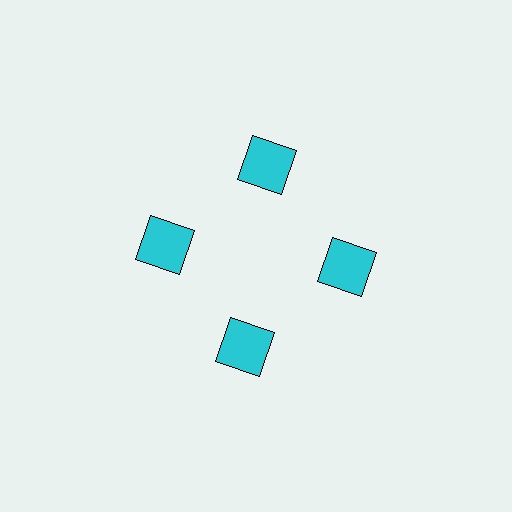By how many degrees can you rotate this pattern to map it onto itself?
The pattern maps onto itself every 90 degrees of rotation.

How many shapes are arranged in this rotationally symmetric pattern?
There are 4 shapes, arranged in 4 groups of 1.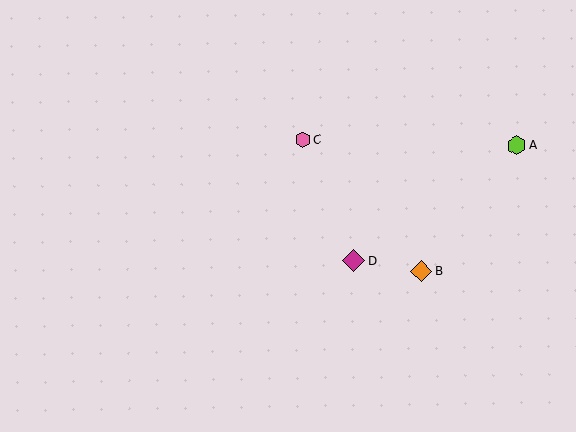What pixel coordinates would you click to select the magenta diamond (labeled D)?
Click at (353, 261) to select the magenta diamond D.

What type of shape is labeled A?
Shape A is a lime hexagon.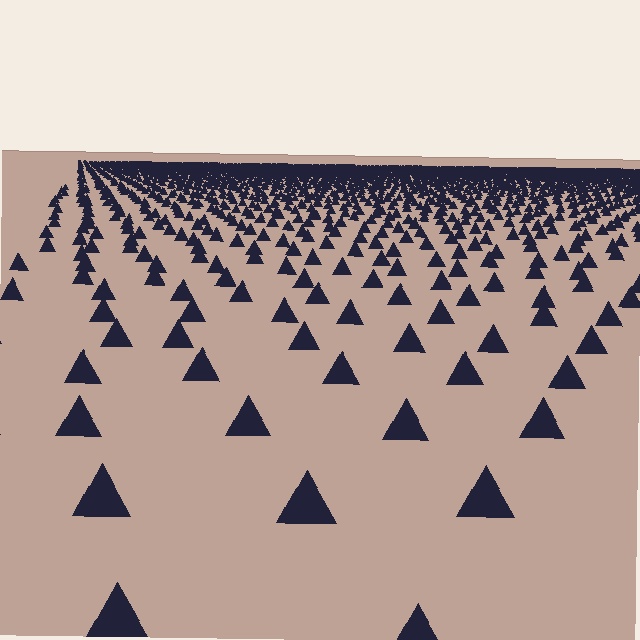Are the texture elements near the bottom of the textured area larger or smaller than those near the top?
Larger. Near the bottom, elements are closer to the viewer and appear at a bigger on-screen size.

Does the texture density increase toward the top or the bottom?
Density increases toward the top.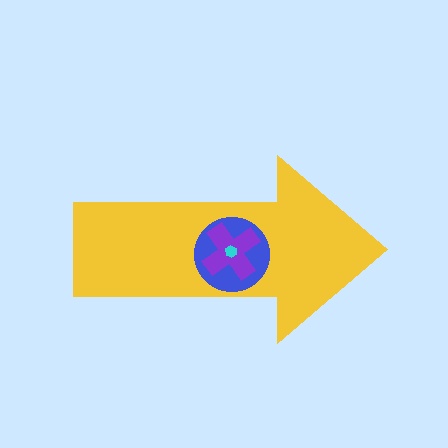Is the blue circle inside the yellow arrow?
Yes.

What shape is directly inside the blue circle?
The purple cross.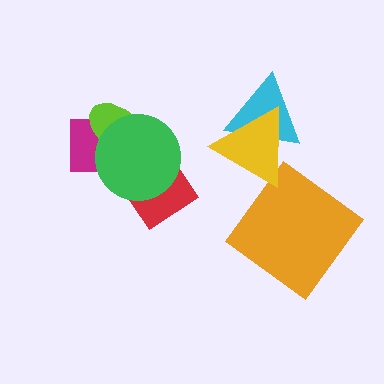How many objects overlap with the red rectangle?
3 objects overlap with the red rectangle.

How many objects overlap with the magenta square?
3 objects overlap with the magenta square.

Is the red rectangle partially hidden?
Yes, it is partially covered by another shape.